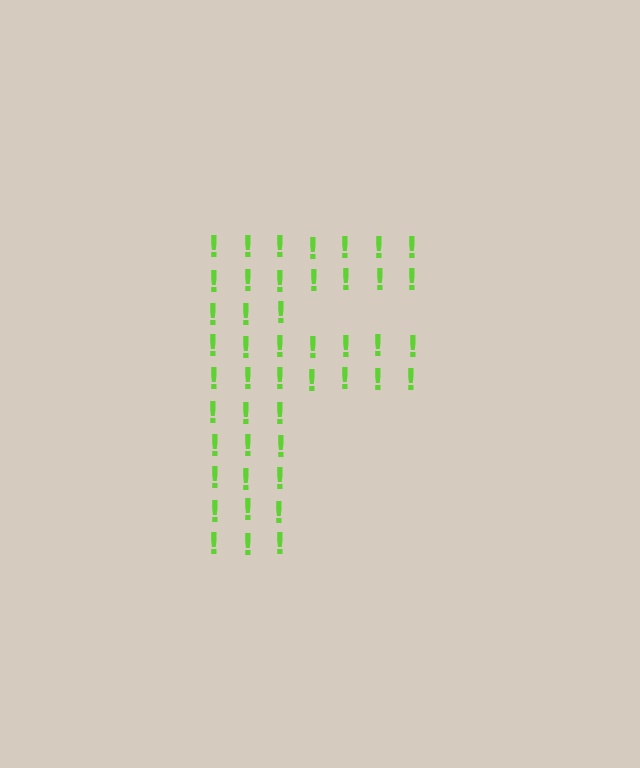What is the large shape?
The large shape is the letter F.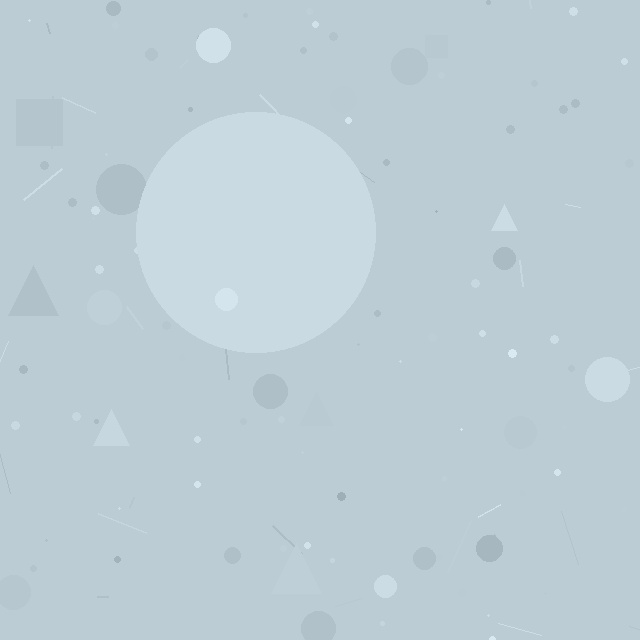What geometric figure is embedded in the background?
A circle is embedded in the background.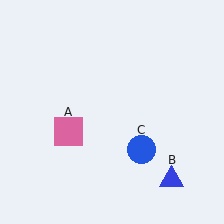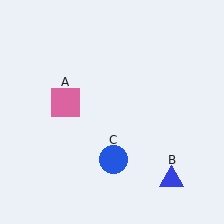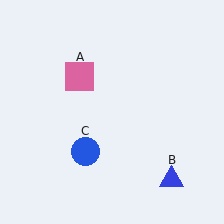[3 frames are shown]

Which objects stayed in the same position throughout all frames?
Blue triangle (object B) remained stationary.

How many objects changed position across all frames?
2 objects changed position: pink square (object A), blue circle (object C).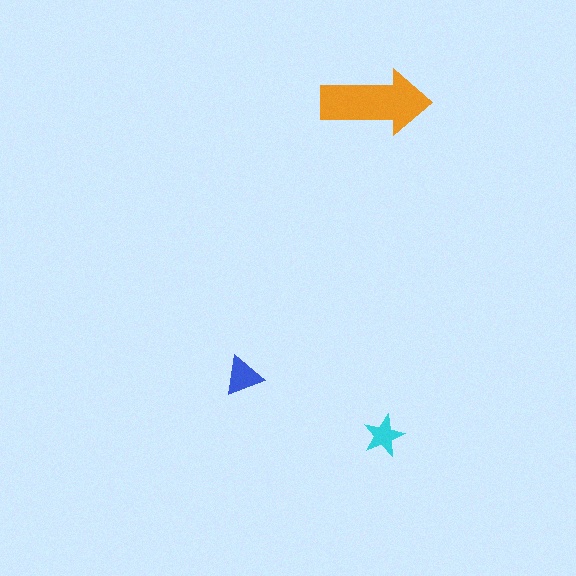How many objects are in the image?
There are 3 objects in the image.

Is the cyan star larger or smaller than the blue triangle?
Smaller.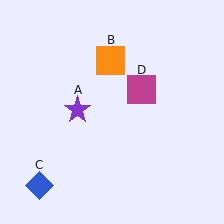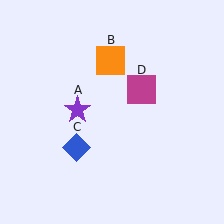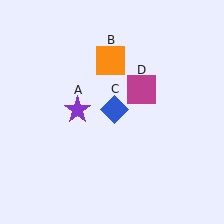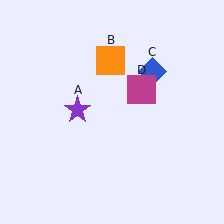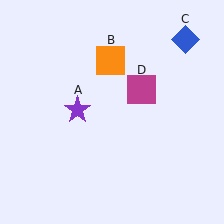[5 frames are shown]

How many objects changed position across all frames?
1 object changed position: blue diamond (object C).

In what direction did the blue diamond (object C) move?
The blue diamond (object C) moved up and to the right.